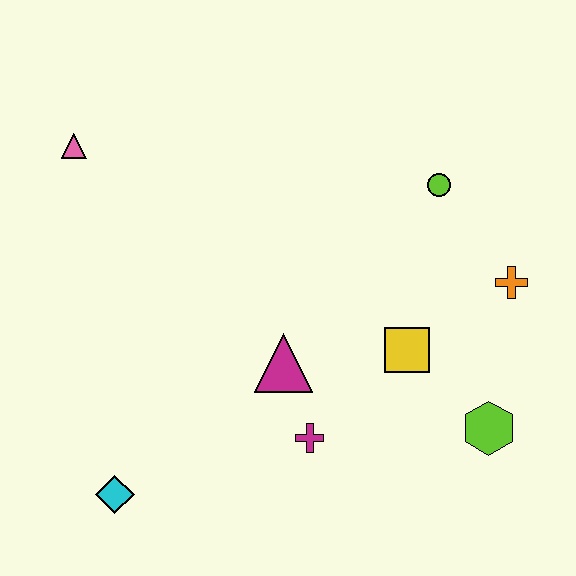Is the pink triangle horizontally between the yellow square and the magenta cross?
No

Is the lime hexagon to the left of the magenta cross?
No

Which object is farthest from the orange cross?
The pink triangle is farthest from the orange cross.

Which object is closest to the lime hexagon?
The yellow square is closest to the lime hexagon.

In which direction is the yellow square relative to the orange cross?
The yellow square is to the left of the orange cross.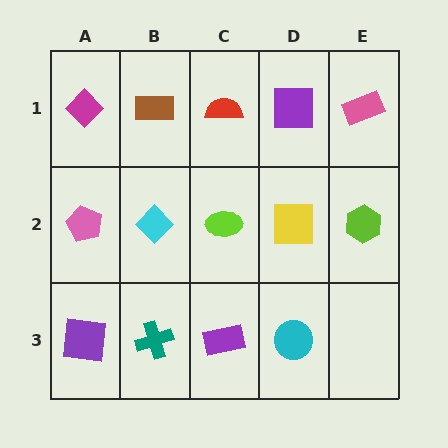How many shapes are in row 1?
5 shapes.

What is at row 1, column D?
A purple square.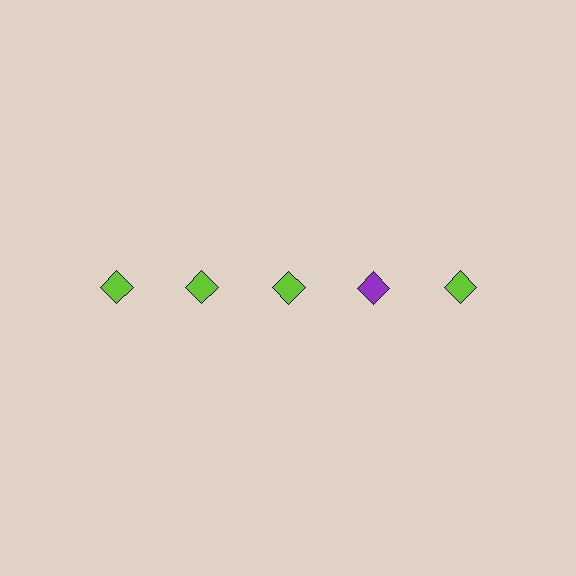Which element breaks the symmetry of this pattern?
The purple diamond in the top row, second from right column breaks the symmetry. All other shapes are lime diamonds.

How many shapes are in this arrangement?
There are 5 shapes arranged in a grid pattern.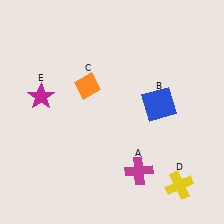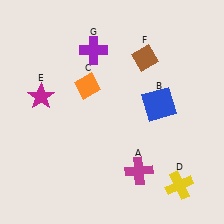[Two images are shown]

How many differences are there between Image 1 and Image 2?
There are 2 differences between the two images.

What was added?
A brown diamond (F), a purple cross (G) were added in Image 2.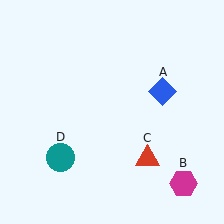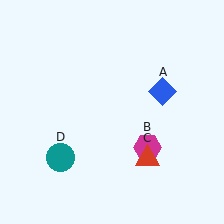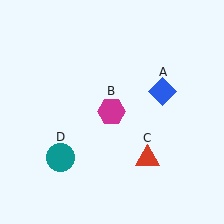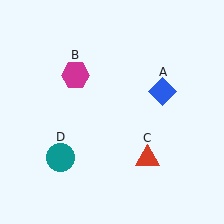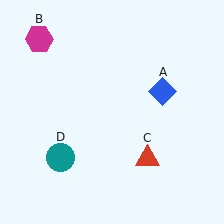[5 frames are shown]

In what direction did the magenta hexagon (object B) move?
The magenta hexagon (object B) moved up and to the left.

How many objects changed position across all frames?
1 object changed position: magenta hexagon (object B).